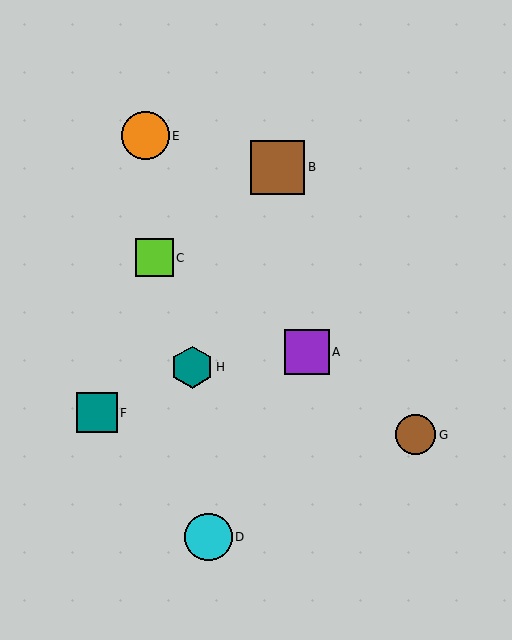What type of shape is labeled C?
Shape C is a lime square.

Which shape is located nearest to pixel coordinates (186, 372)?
The teal hexagon (labeled H) at (192, 367) is nearest to that location.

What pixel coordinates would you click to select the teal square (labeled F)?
Click at (97, 413) to select the teal square F.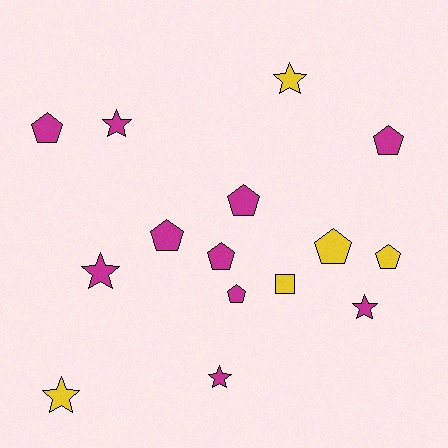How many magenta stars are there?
There are 4 magenta stars.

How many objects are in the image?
There are 15 objects.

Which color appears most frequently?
Magenta, with 10 objects.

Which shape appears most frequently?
Pentagon, with 8 objects.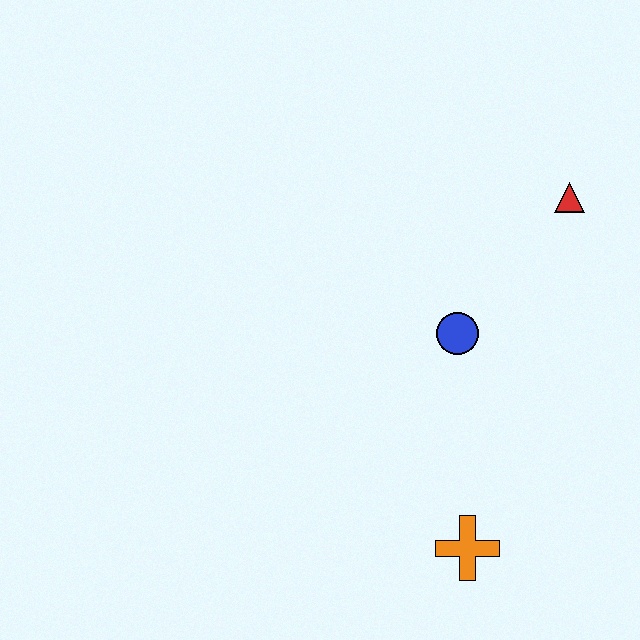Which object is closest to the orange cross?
The blue circle is closest to the orange cross.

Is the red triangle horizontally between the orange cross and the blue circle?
No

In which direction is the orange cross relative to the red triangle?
The orange cross is below the red triangle.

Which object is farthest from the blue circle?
The orange cross is farthest from the blue circle.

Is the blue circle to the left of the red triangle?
Yes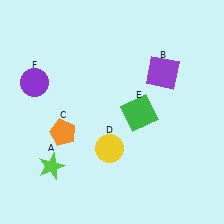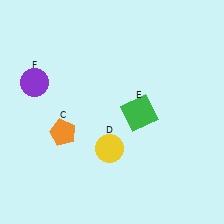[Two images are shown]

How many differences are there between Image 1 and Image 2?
There are 2 differences between the two images.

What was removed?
The purple square (B), the lime star (A) were removed in Image 2.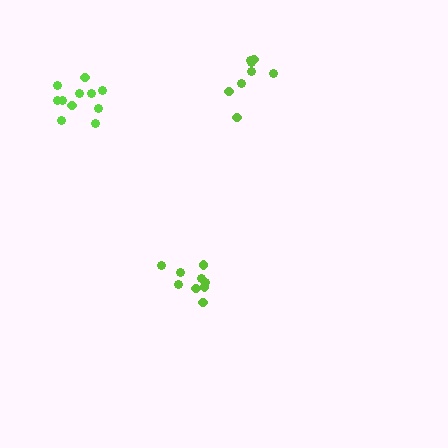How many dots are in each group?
Group 1: 9 dots, Group 2: 8 dots, Group 3: 11 dots (28 total).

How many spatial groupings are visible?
There are 3 spatial groupings.